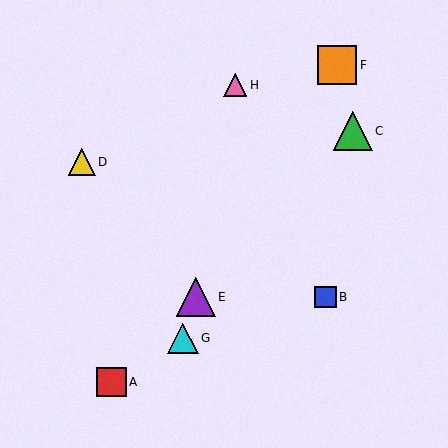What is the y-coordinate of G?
Object G is at y≈338.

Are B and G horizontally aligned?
No, B is at y≈297 and G is at y≈338.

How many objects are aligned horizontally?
2 objects (B, E) are aligned horizontally.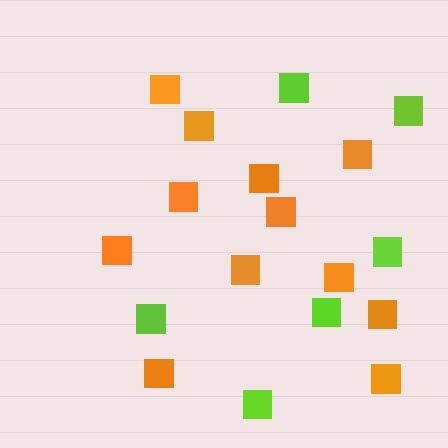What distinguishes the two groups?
There are 2 groups: one group of orange squares (12) and one group of lime squares (6).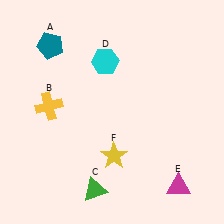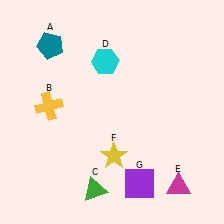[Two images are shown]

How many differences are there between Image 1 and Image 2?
There is 1 difference between the two images.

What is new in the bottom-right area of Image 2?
A purple square (G) was added in the bottom-right area of Image 2.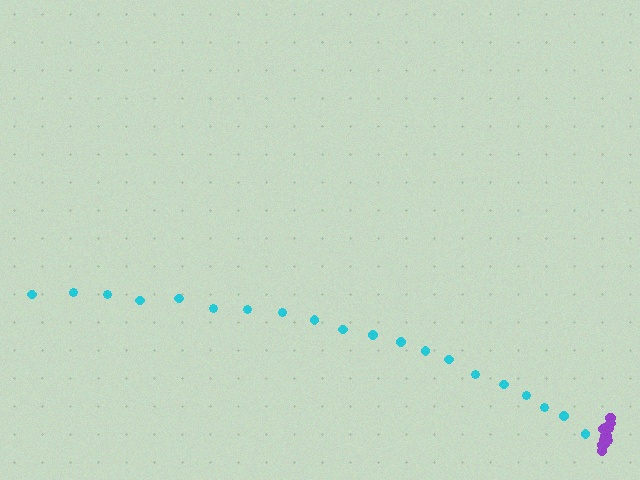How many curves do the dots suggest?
There are 2 distinct paths.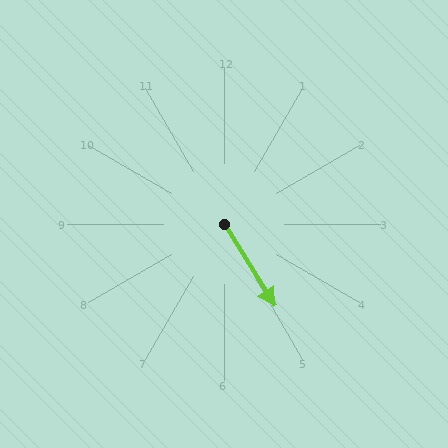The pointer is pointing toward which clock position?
Roughly 5 o'clock.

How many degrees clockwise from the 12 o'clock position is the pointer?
Approximately 148 degrees.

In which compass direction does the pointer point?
Southeast.